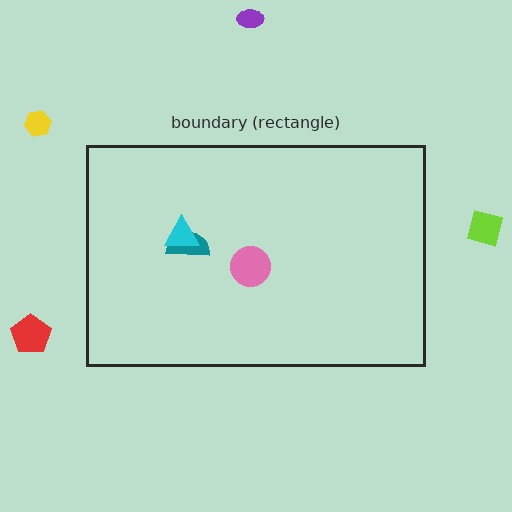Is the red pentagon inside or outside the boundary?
Outside.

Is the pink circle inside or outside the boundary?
Inside.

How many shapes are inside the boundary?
3 inside, 4 outside.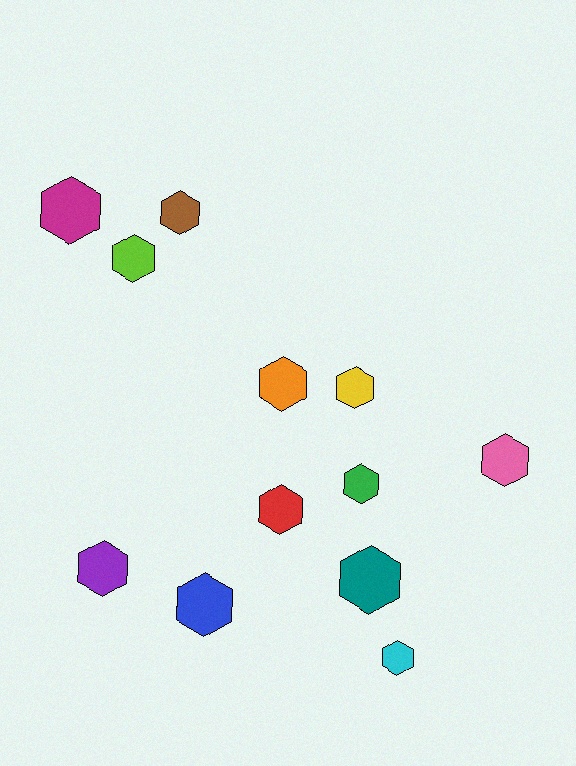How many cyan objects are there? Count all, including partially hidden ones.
There is 1 cyan object.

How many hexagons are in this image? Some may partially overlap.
There are 12 hexagons.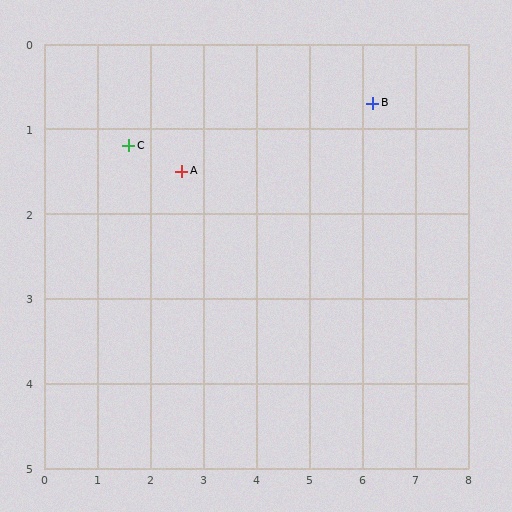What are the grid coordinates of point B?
Point B is at approximately (6.2, 0.7).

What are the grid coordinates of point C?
Point C is at approximately (1.6, 1.2).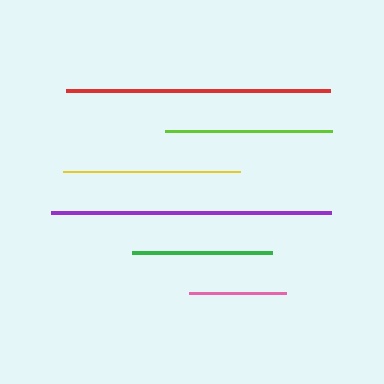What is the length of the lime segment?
The lime segment is approximately 167 pixels long.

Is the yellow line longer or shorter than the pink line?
The yellow line is longer than the pink line.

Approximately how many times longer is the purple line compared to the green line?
The purple line is approximately 2.0 times the length of the green line.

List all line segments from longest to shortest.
From longest to shortest: purple, red, yellow, lime, green, pink.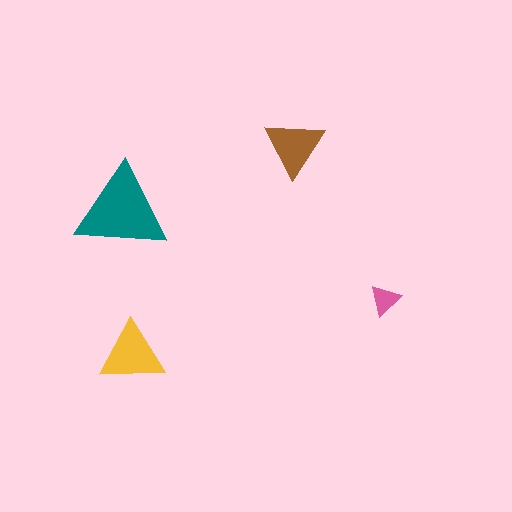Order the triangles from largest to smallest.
the teal one, the yellow one, the brown one, the pink one.